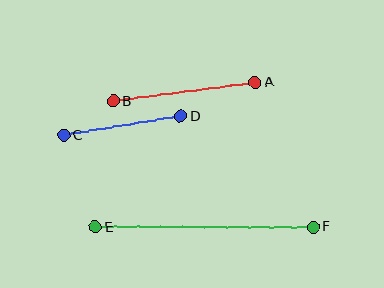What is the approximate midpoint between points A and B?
The midpoint is at approximately (184, 92) pixels.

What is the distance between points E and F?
The distance is approximately 218 pixels.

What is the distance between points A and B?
The distance is approximately 143 pixels.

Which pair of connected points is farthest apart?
Points E and F are farthest apart.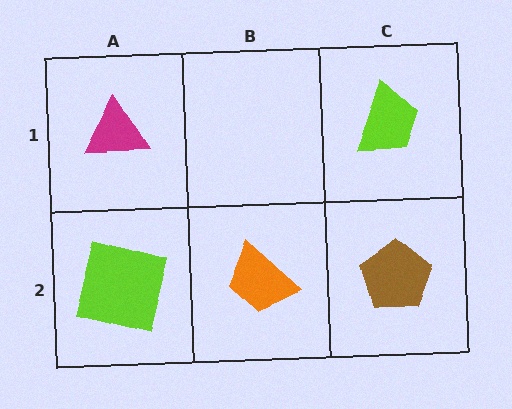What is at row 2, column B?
An orange trapezoid.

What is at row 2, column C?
A brown pentagon.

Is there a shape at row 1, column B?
No, that cell is empty.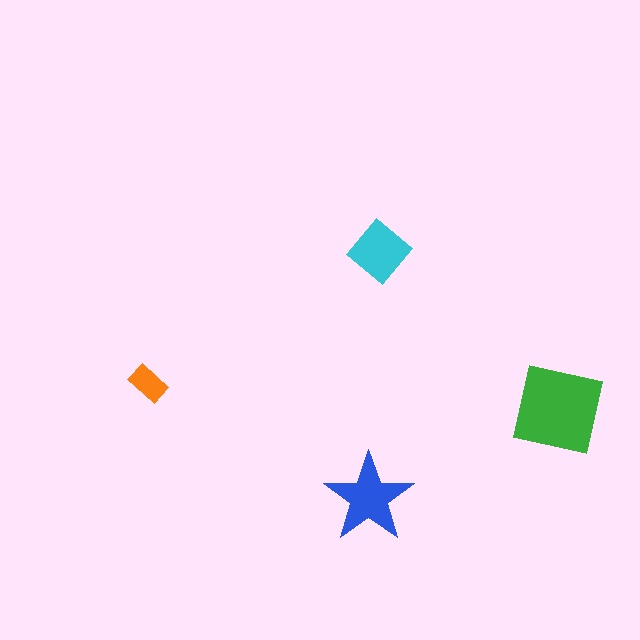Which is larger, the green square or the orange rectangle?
The green square.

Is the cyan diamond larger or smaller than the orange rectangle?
Larger.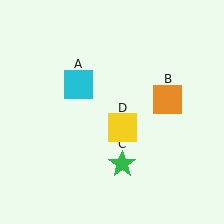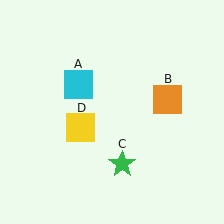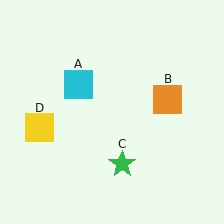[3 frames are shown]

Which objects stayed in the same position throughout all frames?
Cyan square (object A) and orange square (object B) and green star (object C) remained stationary.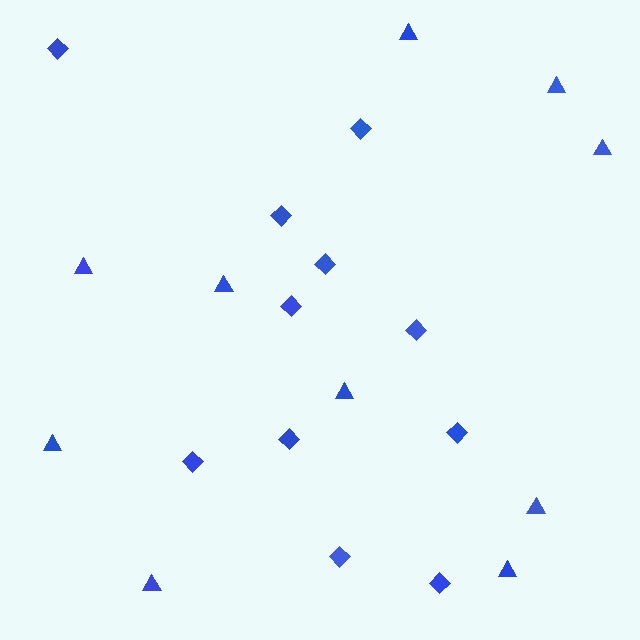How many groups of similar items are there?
There are 2 groups: one group of diamonds (11) and one group of triangles (10).